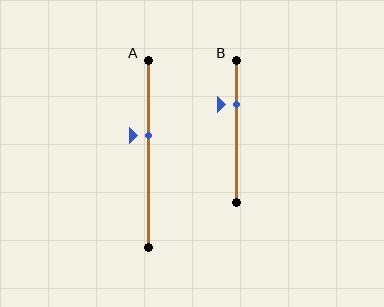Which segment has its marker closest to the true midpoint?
Segment A has its marker closest to the true midpoint.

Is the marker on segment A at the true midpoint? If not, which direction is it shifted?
No, the marker on segment A is shifted upward by about 10% of the segment length.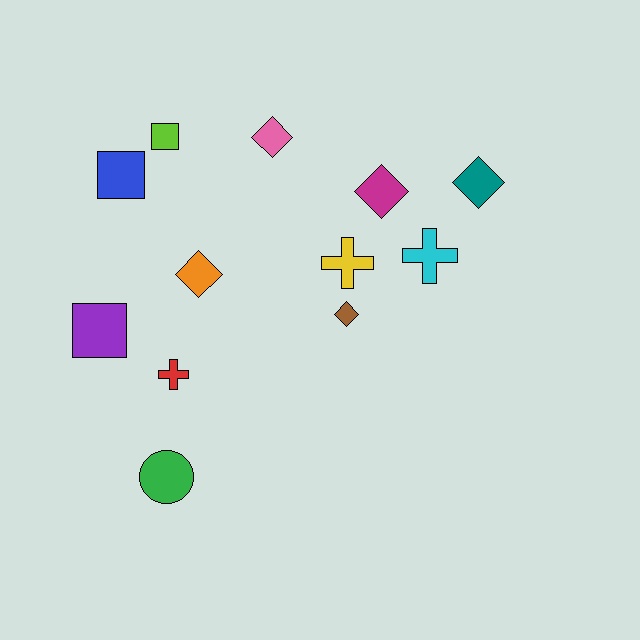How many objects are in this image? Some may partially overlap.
There are 12 objects.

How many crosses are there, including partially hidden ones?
There are 3 crosses.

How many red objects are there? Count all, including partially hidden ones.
There is 1 red object.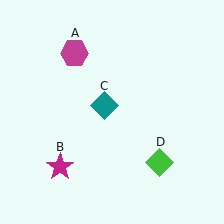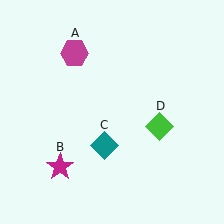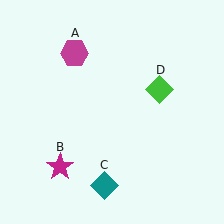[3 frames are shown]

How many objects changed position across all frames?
2 objects changed position: teal diamond (object C), green diamond (object D).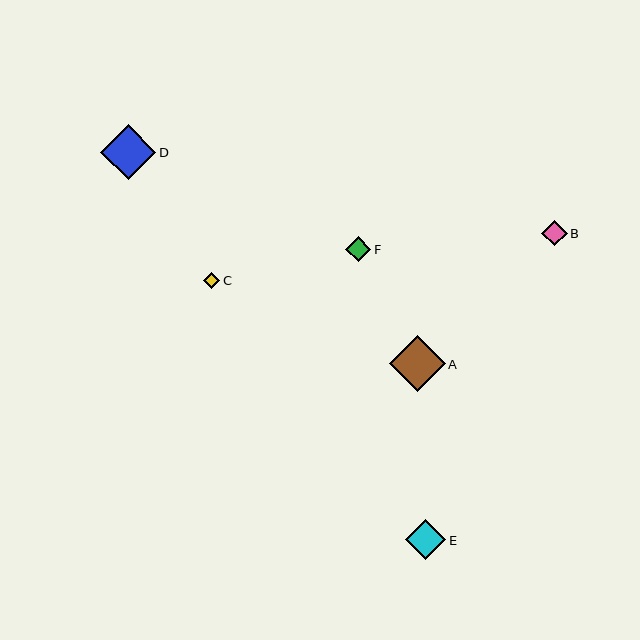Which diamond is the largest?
Diamond A is the largest with a size of approximately 56 pixels.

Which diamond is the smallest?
Diamond C is the smallest with a size of approximately 17 pixels.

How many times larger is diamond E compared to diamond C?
Diamond E is approximately 2.4 times the size of diamond C.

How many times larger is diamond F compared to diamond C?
Diamond F is approximately 1.5 times the size of diamond C.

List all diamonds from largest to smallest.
From largest to smallest: A, D, E, B, F, C.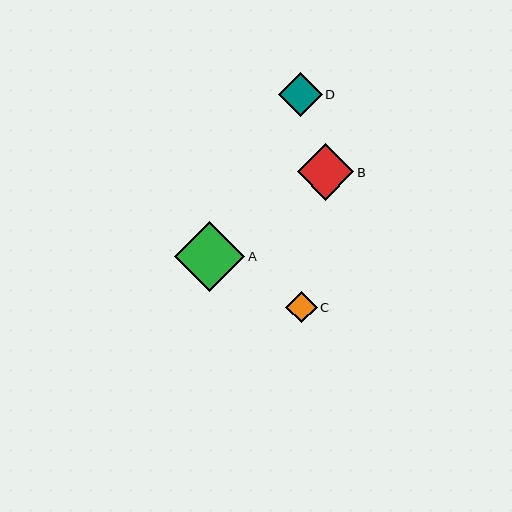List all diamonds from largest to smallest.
From largest to smallest: A, B, D, C.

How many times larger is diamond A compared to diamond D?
Diamond A is approximately 1.6 times the size of diamond D.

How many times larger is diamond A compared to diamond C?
Diamond A is approximately 2.2 times the size of diamond C.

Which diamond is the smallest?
Diamond C is the smallest with a size of approximately 32 pixels.